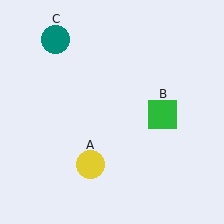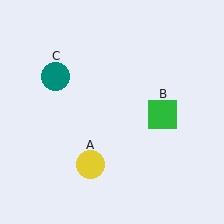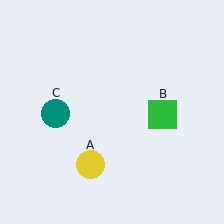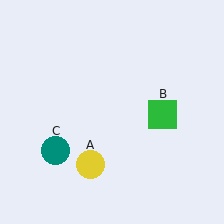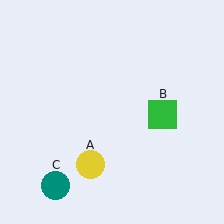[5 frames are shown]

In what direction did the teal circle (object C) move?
The teal circle (object C) moved down.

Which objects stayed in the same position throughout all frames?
Yellow circle (object A) and green square (object B) remained stationary.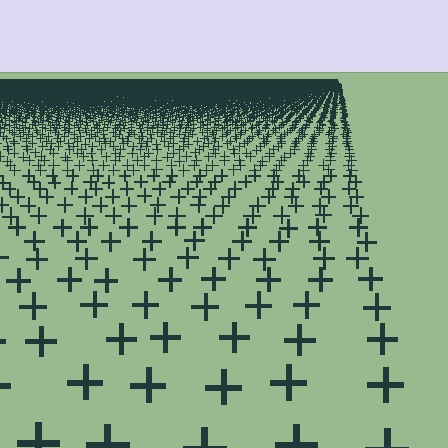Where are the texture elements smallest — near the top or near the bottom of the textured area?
Near the top.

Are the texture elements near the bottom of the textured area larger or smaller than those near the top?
Larger. Near the bottom, elements are closer to the viewer and appear at a bigger on-screen size.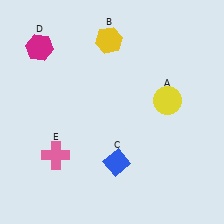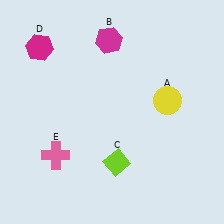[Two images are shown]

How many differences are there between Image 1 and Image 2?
There are 2 differences between the two images.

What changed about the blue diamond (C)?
In Image 1, C is blue. In Image 2, it changed to lime.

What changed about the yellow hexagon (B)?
In Image 1, B is yellow. In Image 2, it changed to magenta.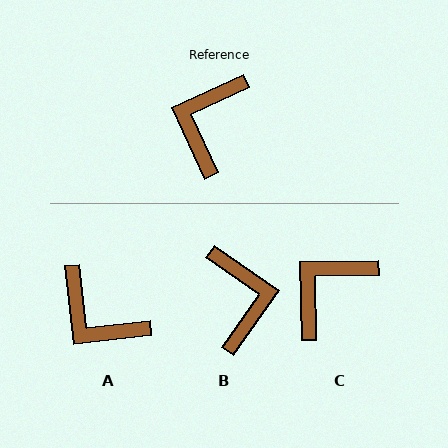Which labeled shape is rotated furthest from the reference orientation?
B, about 150 degrees away.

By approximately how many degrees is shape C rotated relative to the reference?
Approximately 24 degrees clockwise.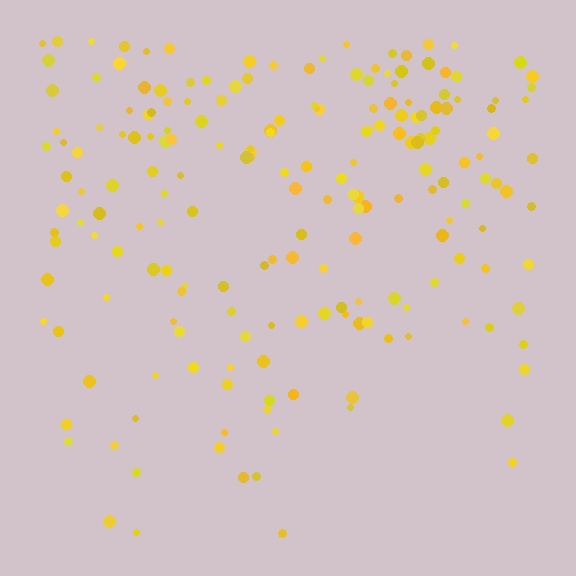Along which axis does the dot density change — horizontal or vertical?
Vertical.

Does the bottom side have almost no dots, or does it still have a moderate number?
Still a moderate number, just noticeably fewer than the top.